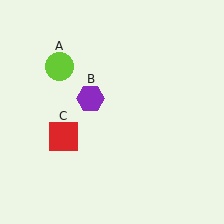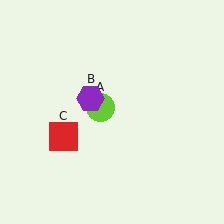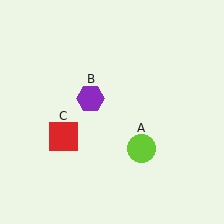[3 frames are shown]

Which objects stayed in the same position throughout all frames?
Purple hexagon (object B) and red square (object C) remained stationary.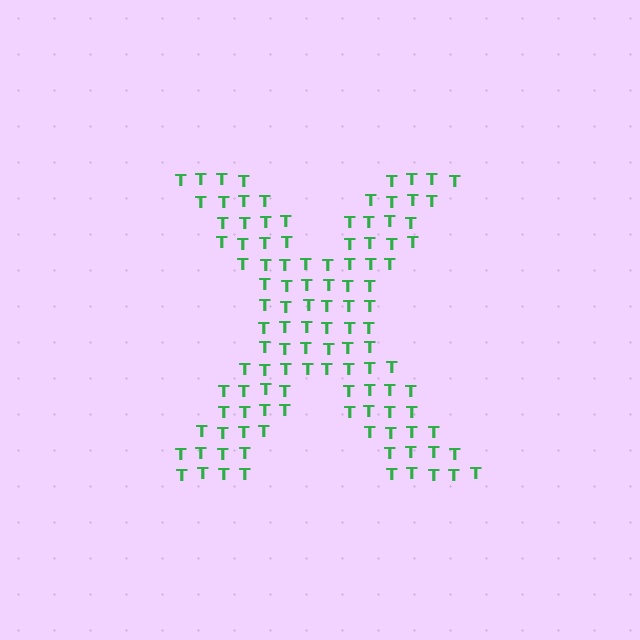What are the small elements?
The small elements are letter T's.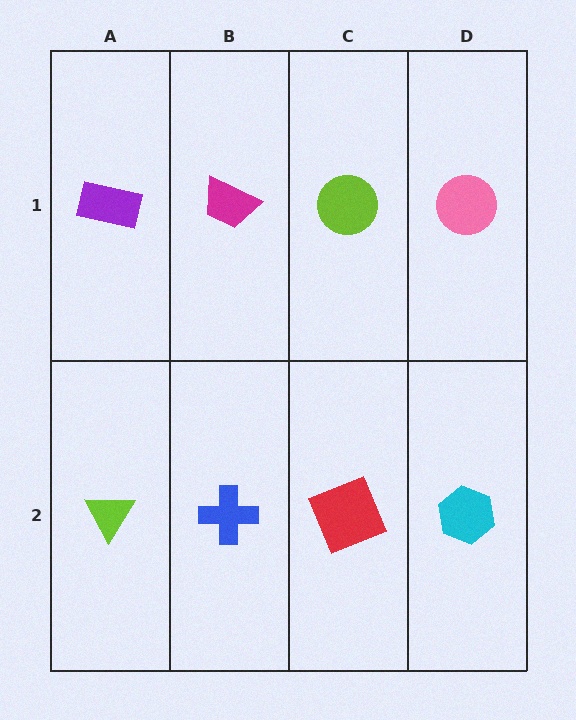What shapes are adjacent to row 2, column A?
A purple rectangle (row 1, column A), a blue cross (row 2, column B).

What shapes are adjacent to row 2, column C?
A lime circle (row 1, column C), a blue cross (row 2, column B), a cyan hexagon (row 2, column D).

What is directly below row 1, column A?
A lime triangle.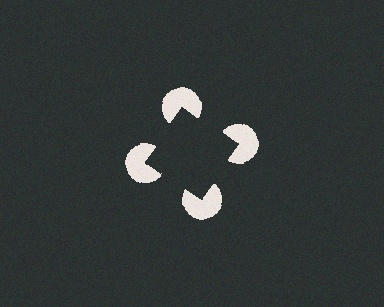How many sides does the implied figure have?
4 sides.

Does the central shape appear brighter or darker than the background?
It typically appears slightly darker than the background, even though no actual brightness change is drawn.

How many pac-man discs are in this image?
There are 4 — one at each vertex of the illusory square.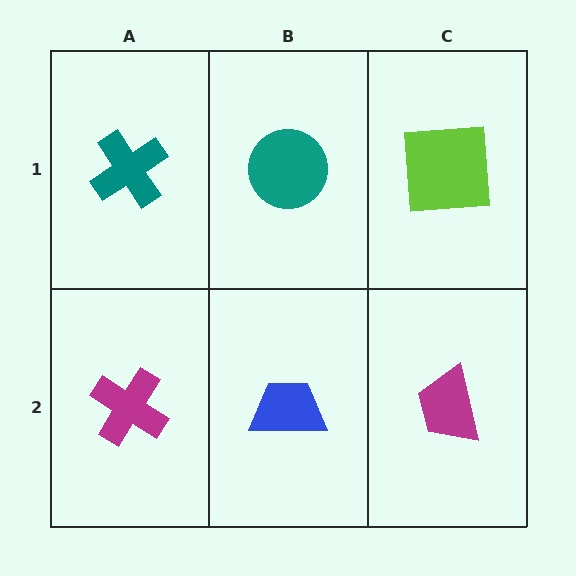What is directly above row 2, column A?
A teal cross.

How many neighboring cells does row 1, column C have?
2.